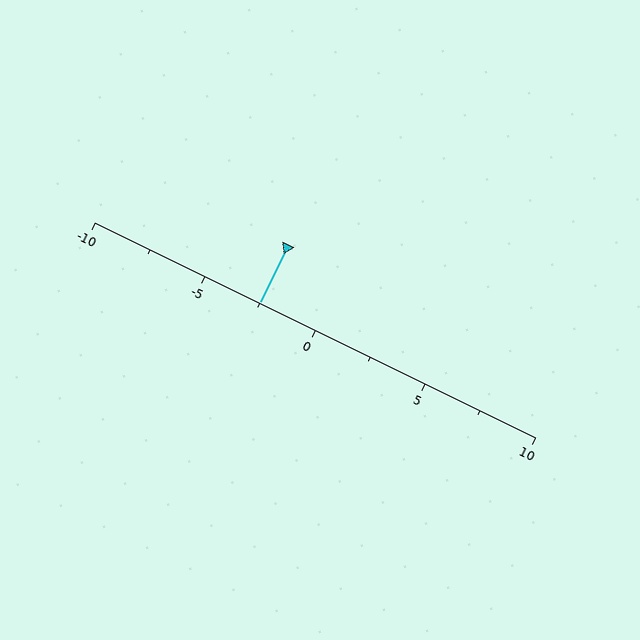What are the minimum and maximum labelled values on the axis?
The axis runs from -10 to 10.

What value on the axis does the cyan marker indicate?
The marker indicates approximately -2.5.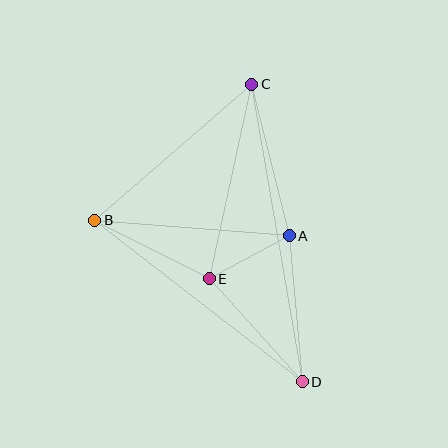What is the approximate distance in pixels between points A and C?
The distance between A and C is approximately 156 pixels.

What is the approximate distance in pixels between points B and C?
The distance between B and C is approximately 208 pixels.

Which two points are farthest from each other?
Points C and D are farthest from each other.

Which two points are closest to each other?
Points A and E are closest to each other.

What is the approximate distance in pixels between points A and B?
The distance between A and B is approximately 195 pixels.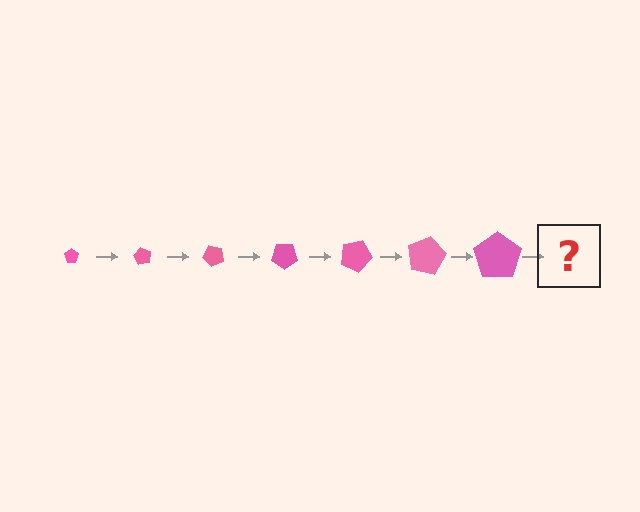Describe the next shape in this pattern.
It should be a pentagon, larger than the previous one and rotated 420 degrees from the start.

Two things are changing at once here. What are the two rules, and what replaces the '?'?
The two rules are that the pentagon grows larger each step and it rotates 60 degrees each step. The '?' should be a pentagon, larger than the previous one and rotated 420 degrees from the start.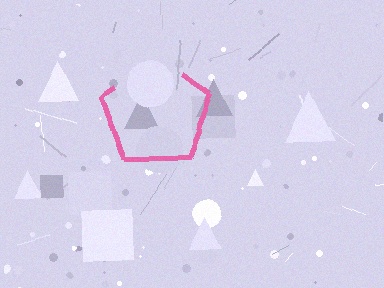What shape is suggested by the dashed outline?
The dashed outline suggests a pentagon.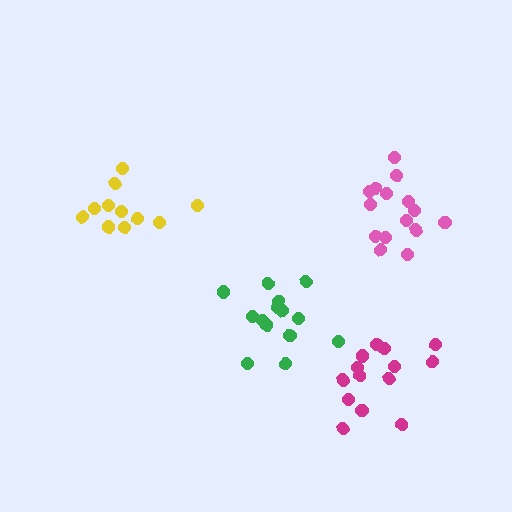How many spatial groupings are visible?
There are 4 spatial groupings.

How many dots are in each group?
Group 1: 14 dots, Group 2: 11 dots, Group 3: 14 dots, Group 4: 15 dots (54 total).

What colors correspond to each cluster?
The clusters are colored: magenta, yellow, green, pink.